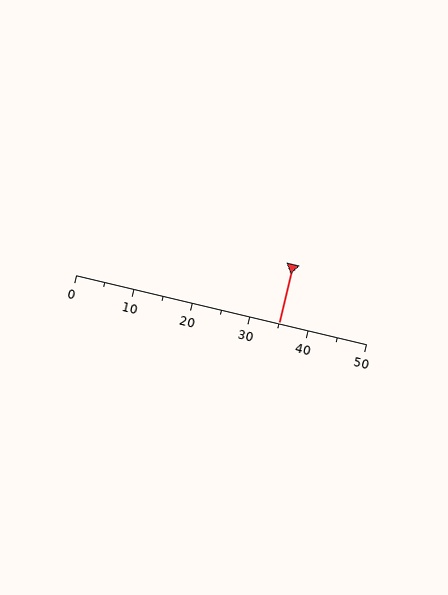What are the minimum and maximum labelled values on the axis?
The axis runs from 0 to 50.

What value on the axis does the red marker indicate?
The marker indicates approximately 35.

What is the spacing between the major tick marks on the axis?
The major ticks are spaced 10 apart.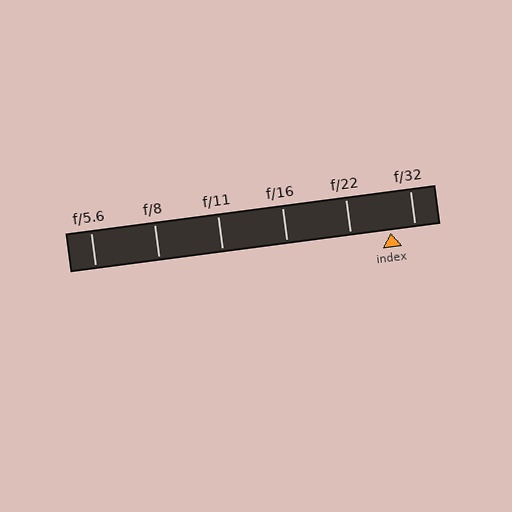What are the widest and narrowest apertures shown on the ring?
The widest aperture shown is f/5.6 and the narrowest is f/32.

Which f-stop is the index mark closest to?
The index mark is closest to f/32.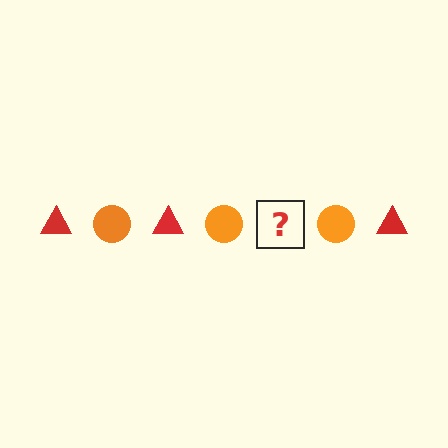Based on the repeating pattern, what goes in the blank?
The blank should be a red triangle.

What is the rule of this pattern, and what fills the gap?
The rule is that the pattern alternates between red triangle and orange circle. The gap should be filled with a red triangle.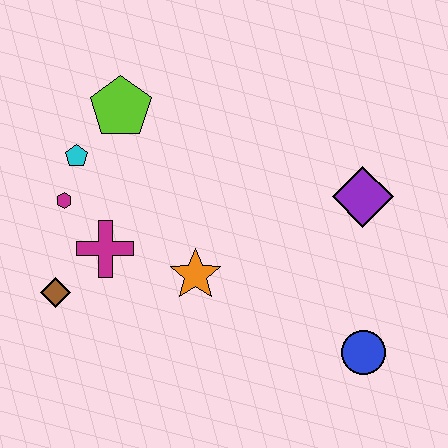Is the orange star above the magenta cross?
No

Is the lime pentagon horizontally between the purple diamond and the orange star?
No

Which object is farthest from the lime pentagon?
The blue circle is farthest from the lime pentagon.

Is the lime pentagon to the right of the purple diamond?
No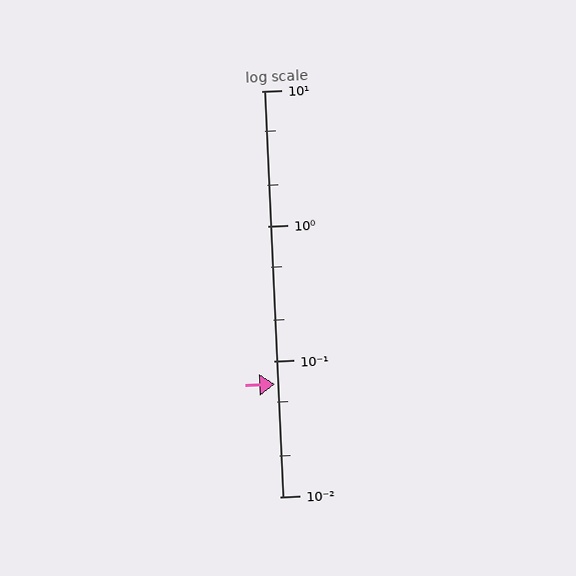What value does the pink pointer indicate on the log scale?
The pointer indicates approximately 0.068.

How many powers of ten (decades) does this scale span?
The scale spans 3 decades, from 0.01 to 10.